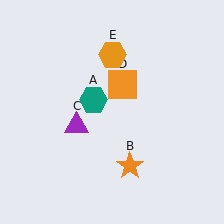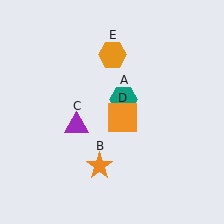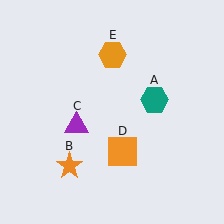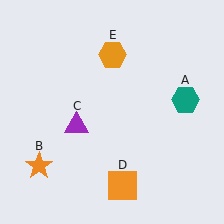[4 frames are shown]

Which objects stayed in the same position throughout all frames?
Purple triangle (object C) and orange hexagon (object E) remained stationary.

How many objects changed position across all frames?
3 objects changed position: teal hexagon (object A), orange star (object B), orange square (object D).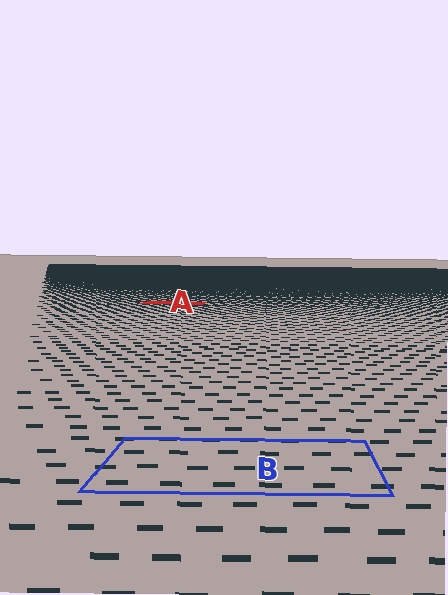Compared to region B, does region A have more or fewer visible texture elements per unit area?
Region A has more texture elements per unit area — they are packed more densely because it is farther away.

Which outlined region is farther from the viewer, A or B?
Region A is farther from the viewer — the texture elements inside it appear smaller and more densely packed.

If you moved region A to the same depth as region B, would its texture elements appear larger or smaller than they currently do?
They would appear larger. At a closer depth, the same texture elements are projected at a bigger on-screen size.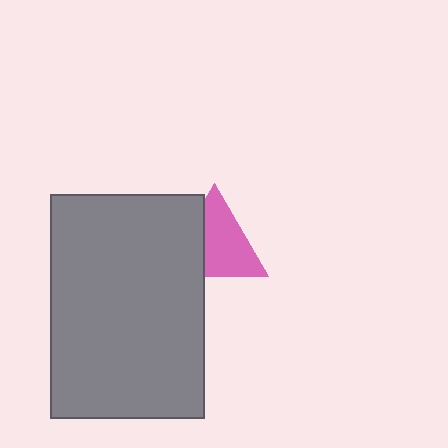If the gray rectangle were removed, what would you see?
You would see the complete pink triangle.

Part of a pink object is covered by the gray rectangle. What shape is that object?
It is a triangle.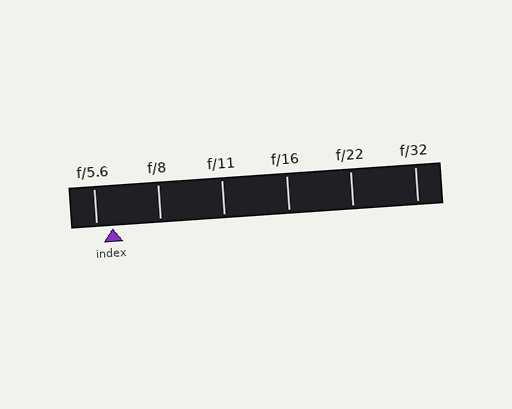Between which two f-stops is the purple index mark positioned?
The index mark is between f/5.6 and f/8.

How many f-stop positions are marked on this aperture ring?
There are 6 f-stop positions marked.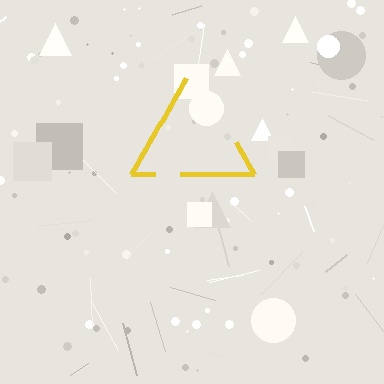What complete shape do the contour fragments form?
The contour fragments form a triangle.